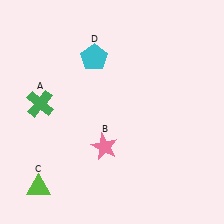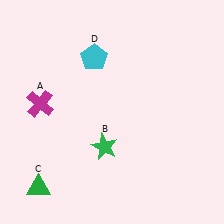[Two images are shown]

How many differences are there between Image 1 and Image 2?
There are 3 differences between the two images.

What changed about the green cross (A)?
In Image 1, A is green. In Image 2, it changed to magenta.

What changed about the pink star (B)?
In Image 1, B is pink. In Image 2, it changed to green.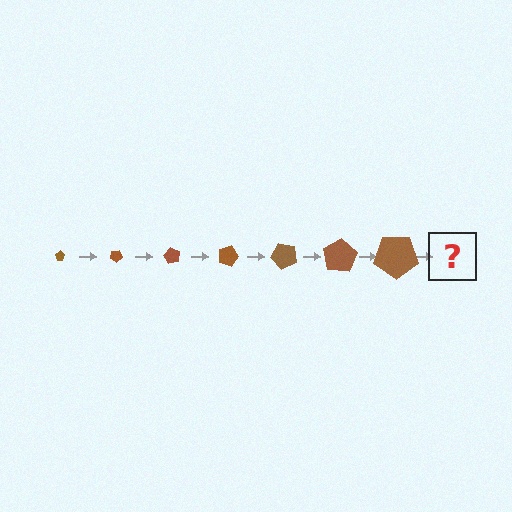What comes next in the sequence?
The next element should be a pentagon, larger than the previous one and rotated 210 degrees from the start.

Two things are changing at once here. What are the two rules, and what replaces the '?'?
The two rules are that the pentagon grows larger each step and it rotates 30 degrees each step. The '?' should be a pentagon, larger than the previous one and rotated 210 degrees from the start.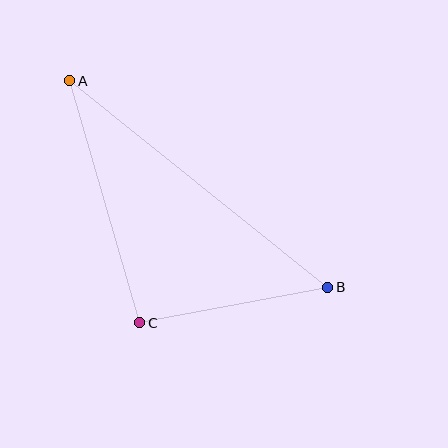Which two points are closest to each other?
Points B and C are closest to each other.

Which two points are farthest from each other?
Points A and B are farthest from each other.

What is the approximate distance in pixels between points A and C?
The distance between A and C is approximately 252 pixels.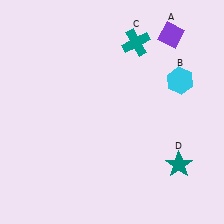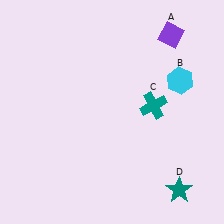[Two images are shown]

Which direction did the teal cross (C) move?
The teal cross (C) moved down.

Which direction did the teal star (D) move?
The teal star (D) moved down.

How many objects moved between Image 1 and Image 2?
2 objects moved between the two images.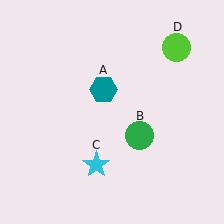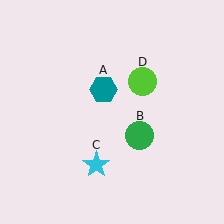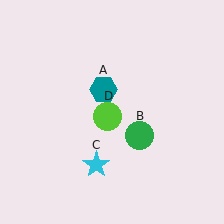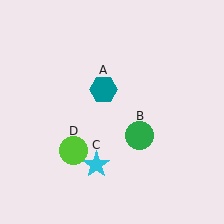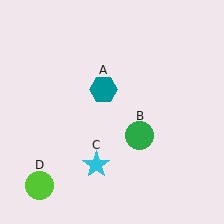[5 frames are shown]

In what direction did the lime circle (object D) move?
The lime circle (object D) moved down and to the left.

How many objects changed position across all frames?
1 object changed position: lime circle (object D).